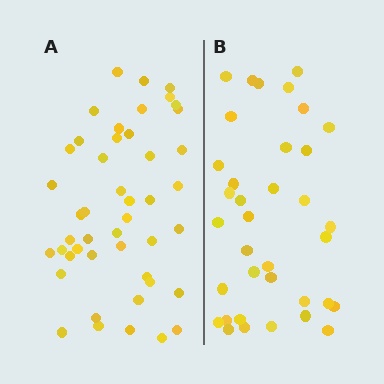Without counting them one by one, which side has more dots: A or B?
Region A (the left region) has more dots.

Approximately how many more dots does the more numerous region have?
Region A has roughly 10 or so more dots than region B.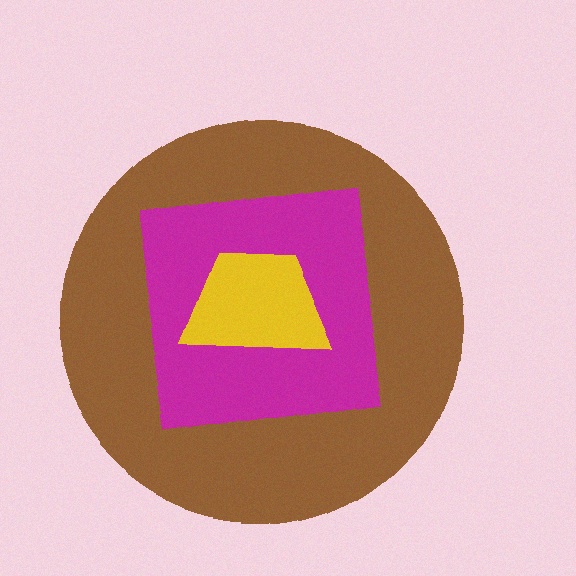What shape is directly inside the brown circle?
The magenta square.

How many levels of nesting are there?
3.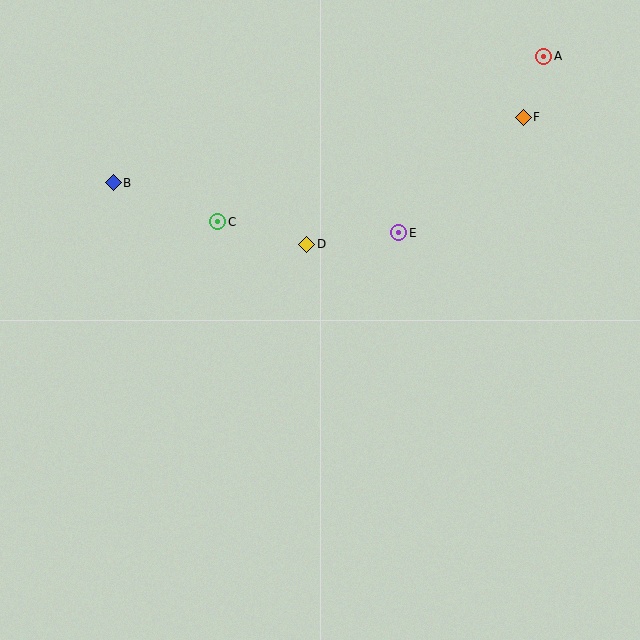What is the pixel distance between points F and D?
The distance between F and D is 251 pixels.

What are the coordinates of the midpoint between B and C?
The midpoint between B and C is at (166, 202).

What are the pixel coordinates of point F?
Point F is at (523, 117).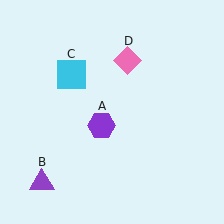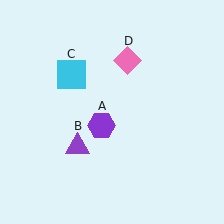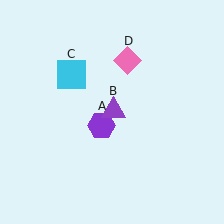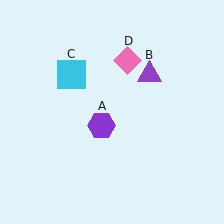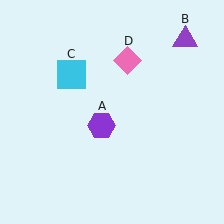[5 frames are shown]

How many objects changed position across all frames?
1 object changed position: purple triangle (object B).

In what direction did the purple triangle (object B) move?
The purple triangle (object B) moved up and to the right.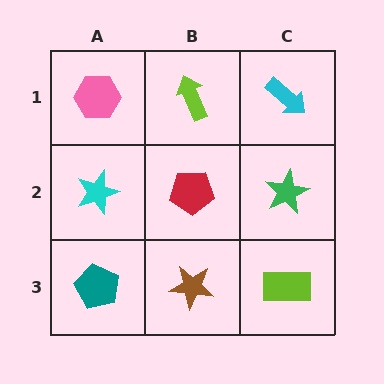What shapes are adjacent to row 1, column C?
A green star (row 2, column C), a lime arrow (row 1, column B).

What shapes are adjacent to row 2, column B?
A lime arrow (row 1, column B), a brown star (row 3, column B), a cyan star (row 2, column A), a green star (row 2, column C).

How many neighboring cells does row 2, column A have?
3.